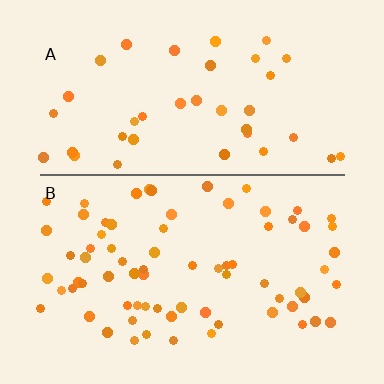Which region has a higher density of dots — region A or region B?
B (the bottom).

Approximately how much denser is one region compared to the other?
Approximately 1.8× — region B over region A.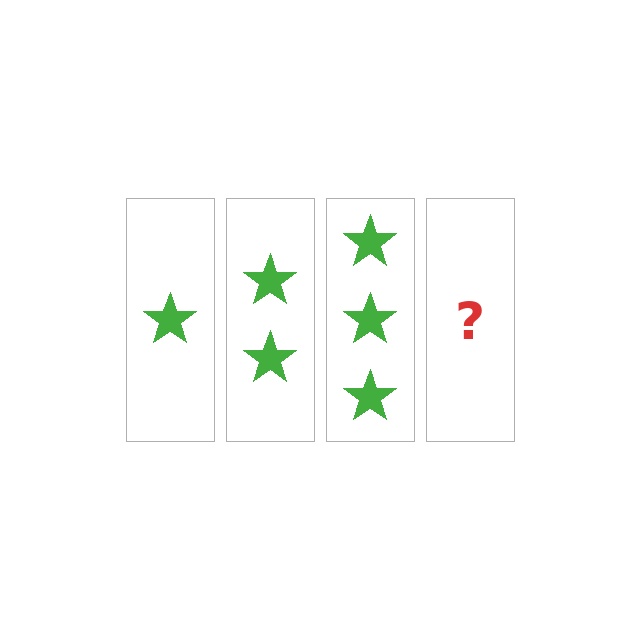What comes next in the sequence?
The next element should be 4 stars.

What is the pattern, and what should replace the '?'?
The pattern is that each step adds one more star. The '?' should be 4 stars.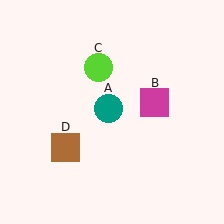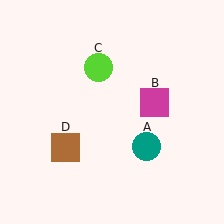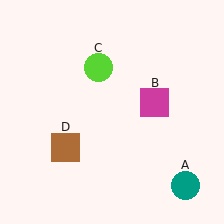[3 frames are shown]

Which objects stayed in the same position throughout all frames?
Magenta square (object B) and lime circle (object C) and brown square (object D) remained stationary.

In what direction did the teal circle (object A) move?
The teal circle (object A) moved down and to the right.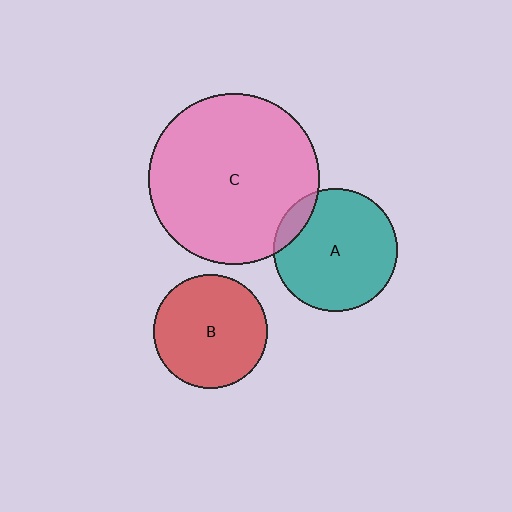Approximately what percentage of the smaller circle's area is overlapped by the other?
Approximately 10%.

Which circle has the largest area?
Circle C (pink).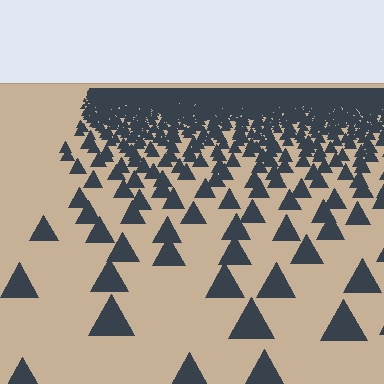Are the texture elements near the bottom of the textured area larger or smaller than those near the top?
Larger. Near the bottom, elements are closer to the viewer and appear at a bigger on-screen size.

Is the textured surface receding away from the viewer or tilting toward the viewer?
The surface is receding away from the viewer. Texture elements get smaller and denser toward the top.